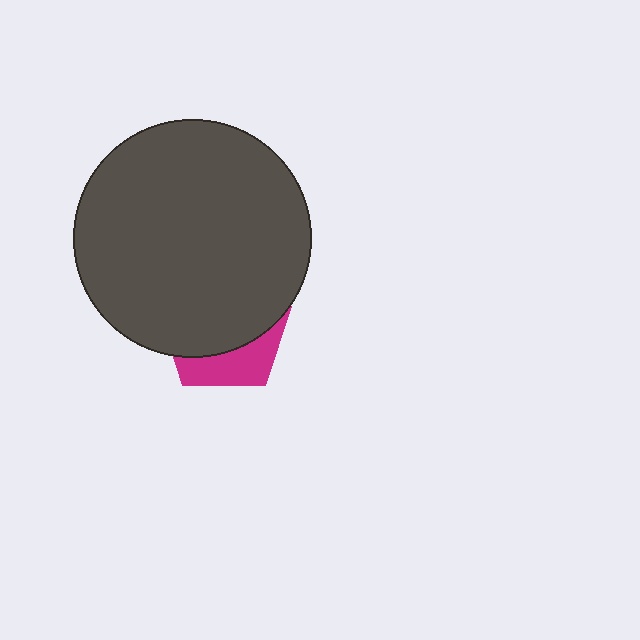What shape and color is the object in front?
The object in front is a dark gray circle.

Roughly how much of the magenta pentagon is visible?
A small part of it is visible (roughly 31%).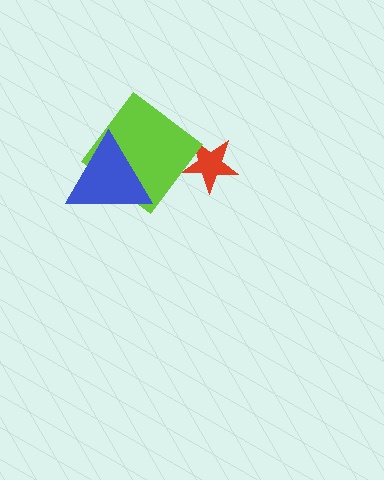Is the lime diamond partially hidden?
Yes, it is partially covered by another shape.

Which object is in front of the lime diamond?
The blue triangle is in front of the lime diamond.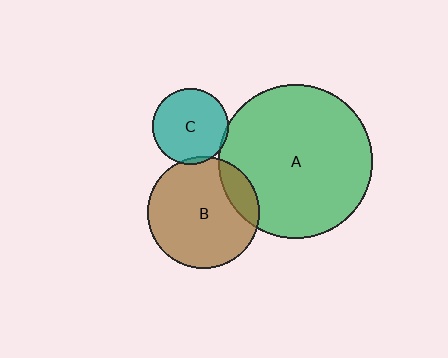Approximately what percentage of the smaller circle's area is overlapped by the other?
Approximately 15%.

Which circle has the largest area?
Circle A (green).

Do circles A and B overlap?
Yes.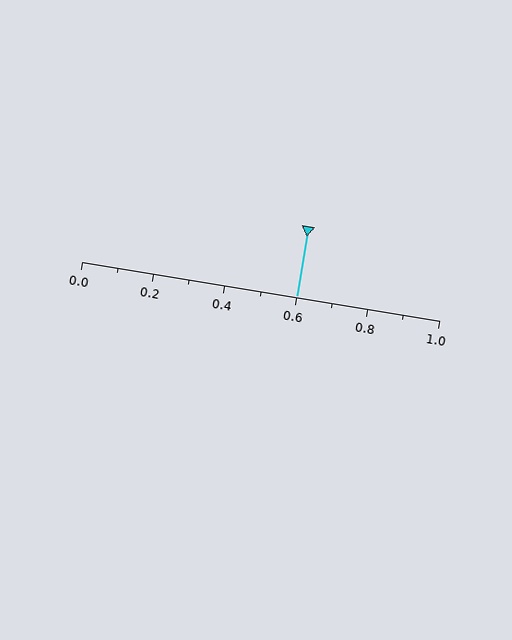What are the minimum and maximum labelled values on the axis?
The axis runs from 0.0 to 1.0.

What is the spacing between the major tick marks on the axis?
The major ticks are spaced 0.2 apart.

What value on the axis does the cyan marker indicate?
The marker indicates approximately 0.6.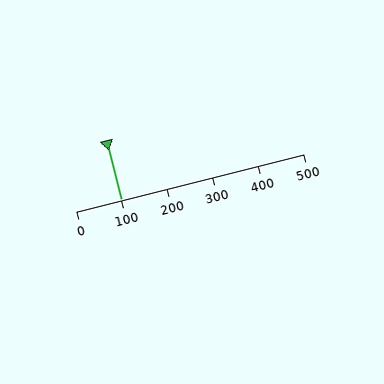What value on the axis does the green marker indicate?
The marker indicates approximately 100.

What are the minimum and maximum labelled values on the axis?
The axis runs from 0 to 500.